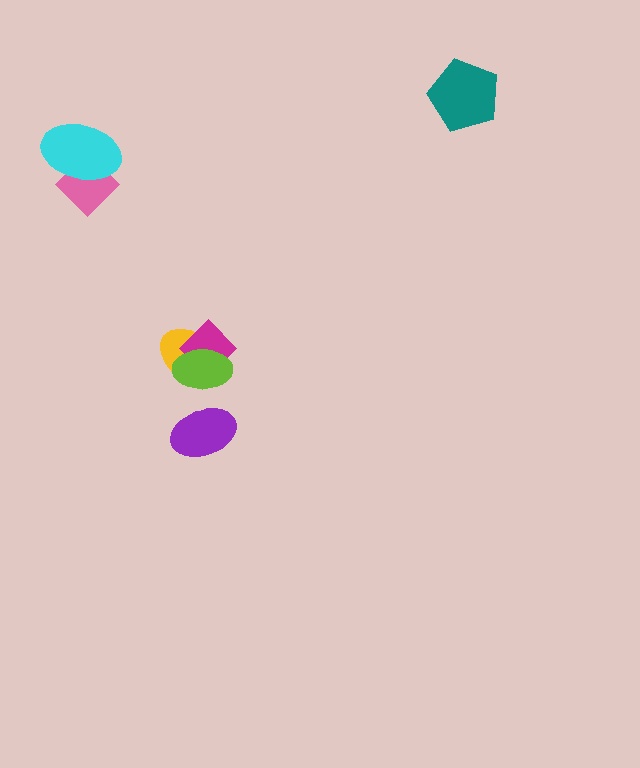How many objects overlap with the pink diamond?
1 object overlaps with the pink diamond.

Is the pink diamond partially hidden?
Yes, it is partially covered by another shape.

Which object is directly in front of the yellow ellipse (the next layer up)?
The magenta diamond is directly in front of the yellow ellipse.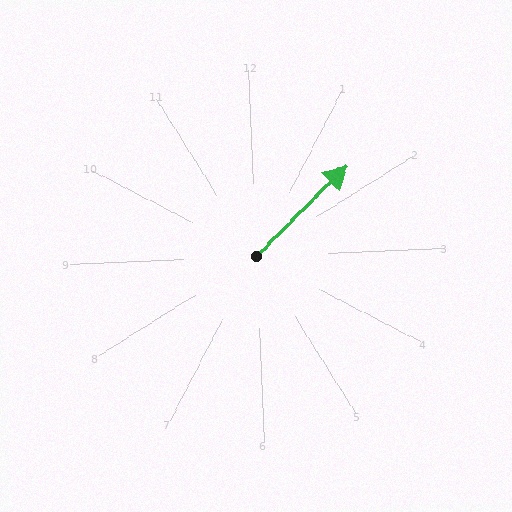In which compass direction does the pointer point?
Northeast.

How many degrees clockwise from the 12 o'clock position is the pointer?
Approximately 48 degrees.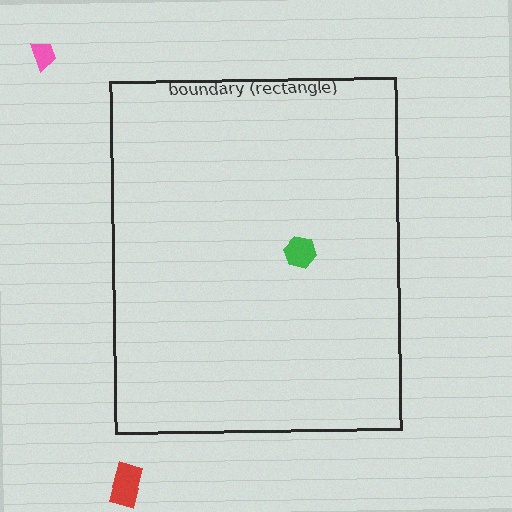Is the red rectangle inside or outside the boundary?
Outside.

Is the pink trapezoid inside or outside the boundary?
Outside.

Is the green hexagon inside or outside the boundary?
Inside.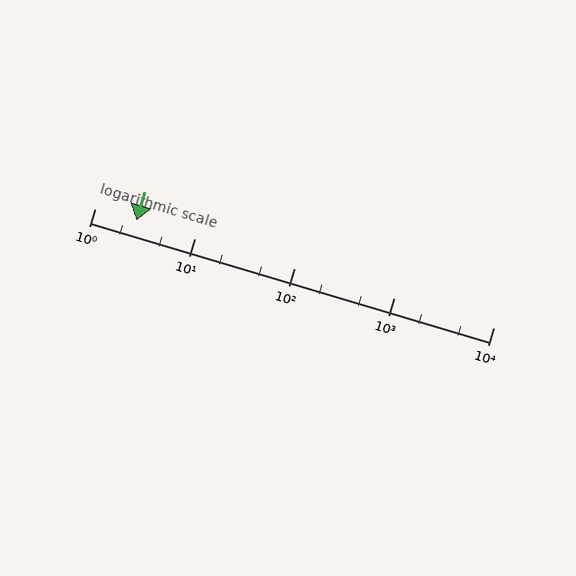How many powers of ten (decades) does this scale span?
The scale spans 4 decades, from 1 to 10000.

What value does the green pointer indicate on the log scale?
The pointer indicates approximately 2.6.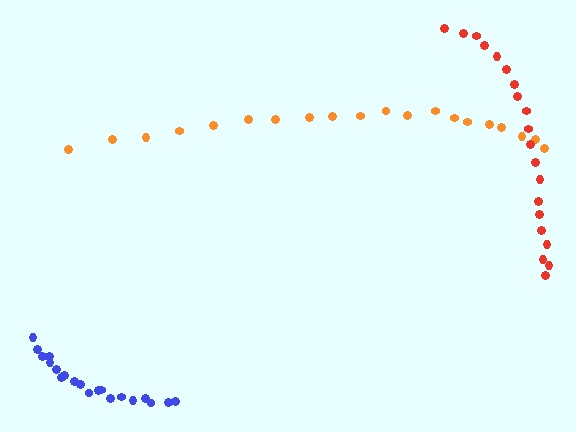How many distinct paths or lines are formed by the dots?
There are 3 distinct paths.